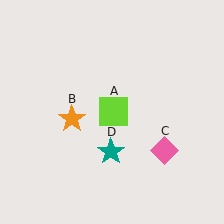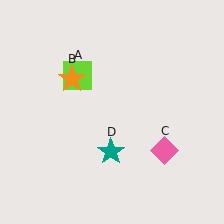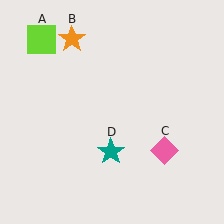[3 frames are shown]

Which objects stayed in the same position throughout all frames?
Pink diamond (object C) and teal star (object D) remained stationary.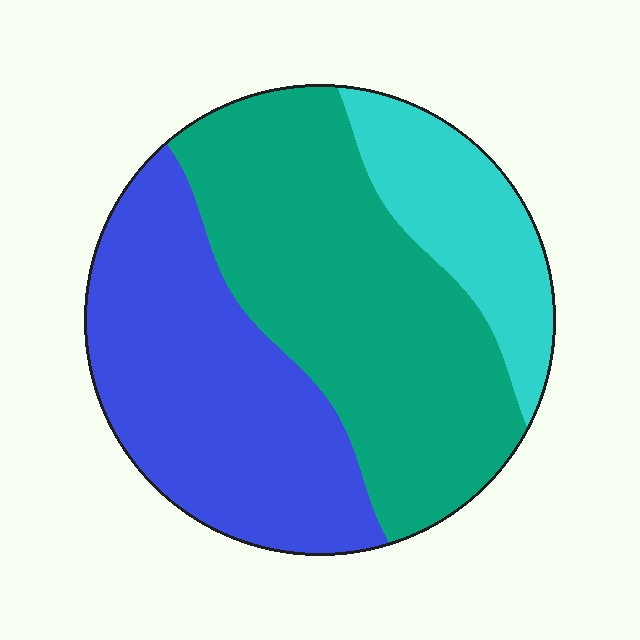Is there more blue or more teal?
Teal.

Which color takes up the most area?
Teal, at roughly 45%.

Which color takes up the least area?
Cyan, at roughly 15%.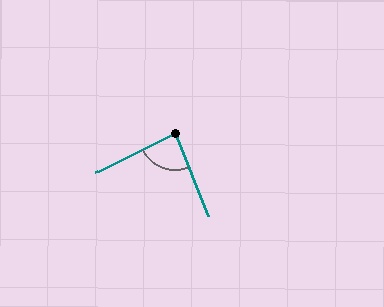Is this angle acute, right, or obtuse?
It is approximately a right angle.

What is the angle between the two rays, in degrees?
Approximately 85 degrees.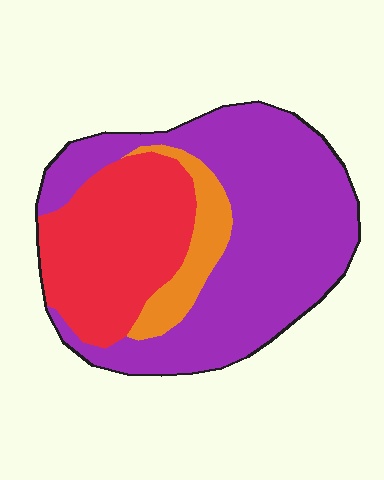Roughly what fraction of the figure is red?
Red covers about 30% of the figure.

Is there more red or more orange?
Red.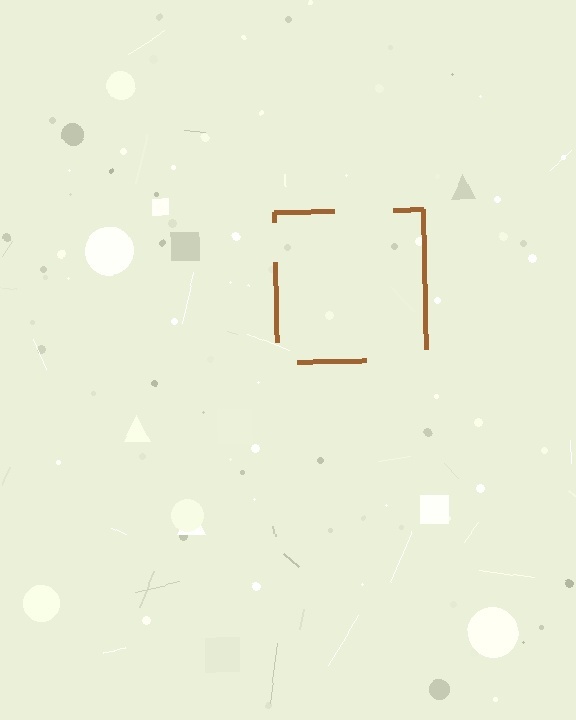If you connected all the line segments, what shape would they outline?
They would outline a square.